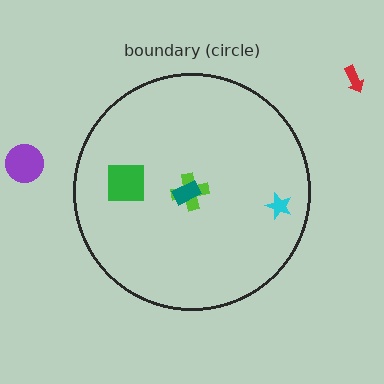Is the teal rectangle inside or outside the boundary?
Inside.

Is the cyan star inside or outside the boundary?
Inside.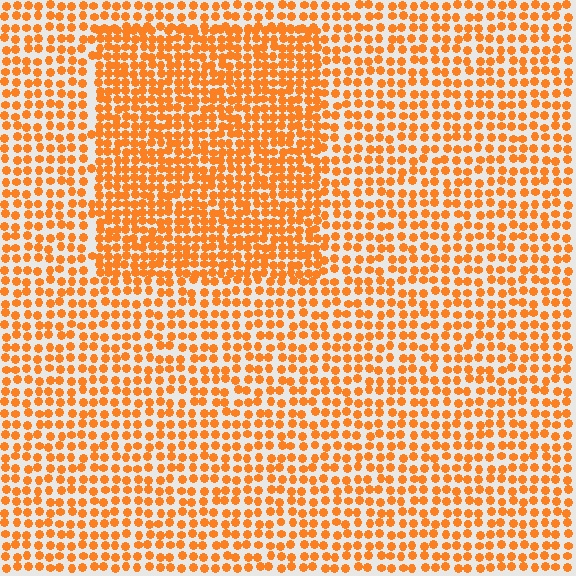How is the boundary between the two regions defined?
The boundary is defined by a change in element density (approximately 1.6x ratio). All elements are the same color, size, and shape.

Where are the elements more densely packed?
The elements are more densely packed inside the rectangle boundary.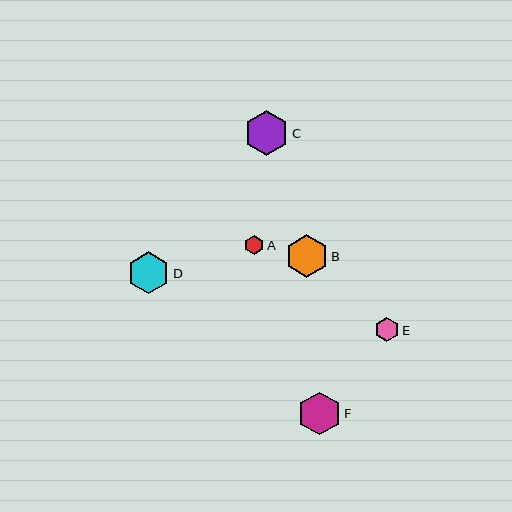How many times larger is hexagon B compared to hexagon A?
Hexagon B is approximately 2.3 times the size of hexagon A.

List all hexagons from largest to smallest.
From largest to smallest: C, B, F, D, E, A.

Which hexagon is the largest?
Hexagon C is the largest with a size of approximately 45 pixels.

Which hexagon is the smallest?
Hexagon A is the smallest with a size of approximately 19 pixels.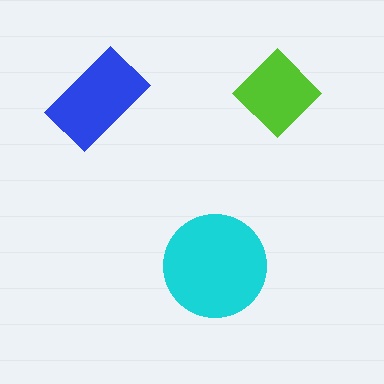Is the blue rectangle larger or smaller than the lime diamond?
Larger.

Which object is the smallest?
The lime diamond.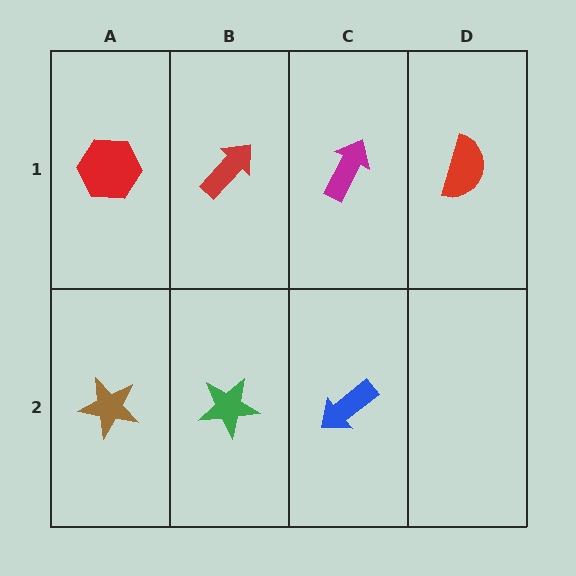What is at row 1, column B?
A red arrow.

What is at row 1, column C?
A magenta arrow.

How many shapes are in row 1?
4 shapes.